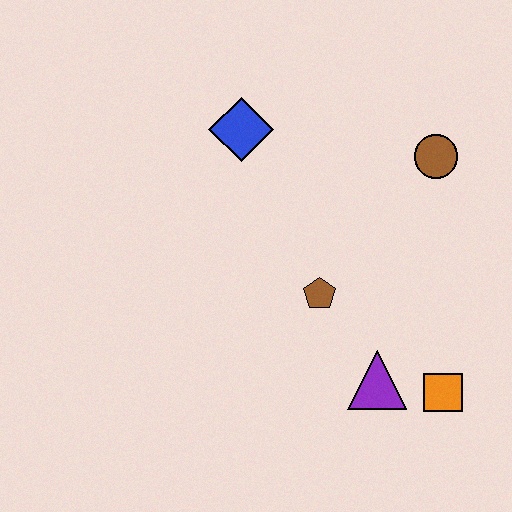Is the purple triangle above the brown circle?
No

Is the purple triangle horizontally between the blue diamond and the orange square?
Yes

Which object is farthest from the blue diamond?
The orange square is farthest from the blue diamond.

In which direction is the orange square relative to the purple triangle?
The orange square is to the right of the purple triangle.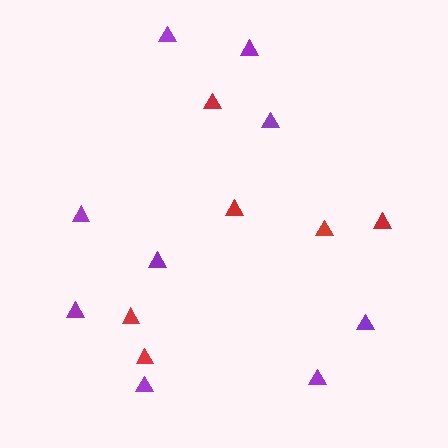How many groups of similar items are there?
There are 2 groups: one group of purple triangles (9) and one group of red triangles (6).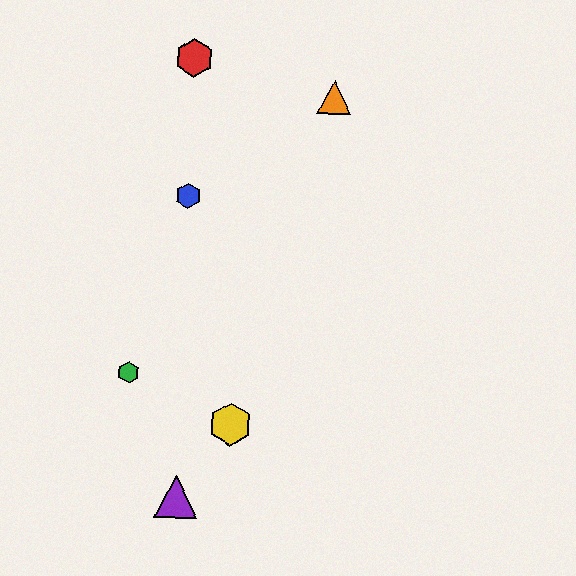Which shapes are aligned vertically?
The red hexagon, the blue hexagon, the purple triangle are aligned vertically.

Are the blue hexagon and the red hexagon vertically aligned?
Yes, both are at x≈189.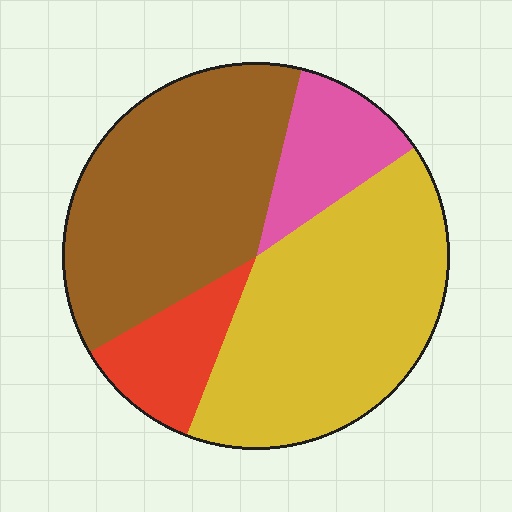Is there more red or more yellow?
Yellow.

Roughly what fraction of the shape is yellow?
Yellow takes up about two fifths (2/5) of the shape.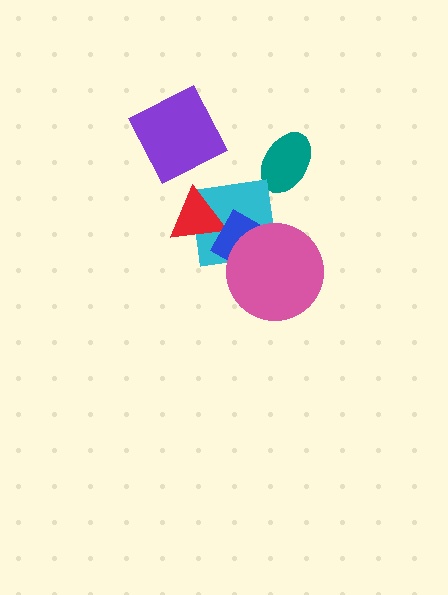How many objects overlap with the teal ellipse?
0 objects overlap with the teal ellipse.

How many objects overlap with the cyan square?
3 objects overlap with the cyan square.